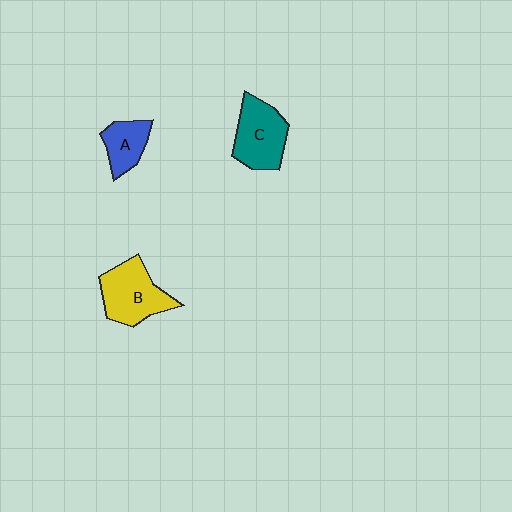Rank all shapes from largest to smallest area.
From largest to smallest: B (yellow), C (teal), A (blue).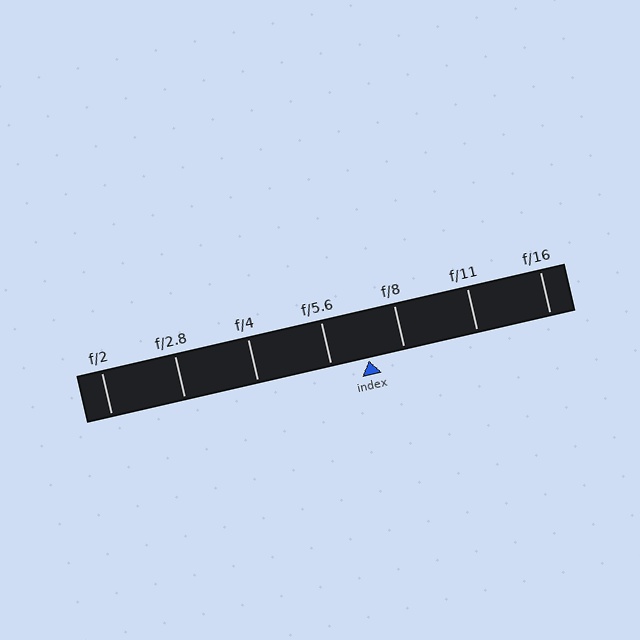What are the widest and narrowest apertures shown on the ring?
The widest aperture shown is f/2 and the narrowest is f/16.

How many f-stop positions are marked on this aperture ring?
There are 7 f-stop positions marked.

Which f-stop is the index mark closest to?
The index mark is closest to f/8.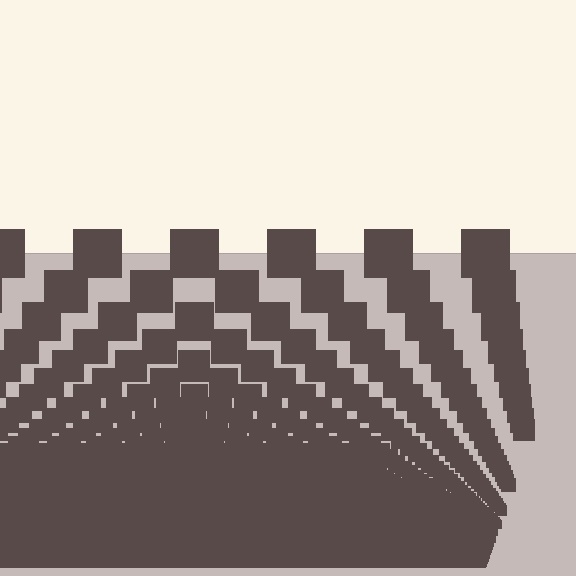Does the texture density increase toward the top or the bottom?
Density increases toward the bottom.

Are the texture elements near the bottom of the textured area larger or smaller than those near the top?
Smaller. The gradient is inverted — elements near the bottom are smaller and denser.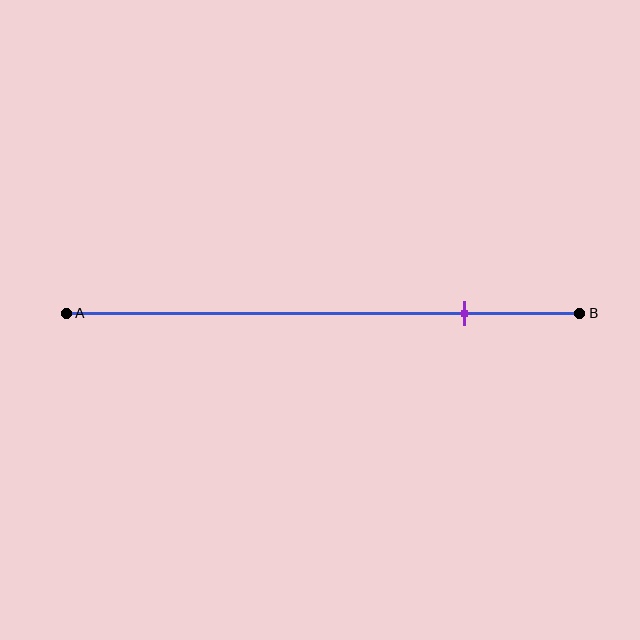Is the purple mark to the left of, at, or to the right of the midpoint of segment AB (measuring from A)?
The purple mark is to the right of the midpoint of segment AB.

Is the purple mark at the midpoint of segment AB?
No, the mark is at about 75% from A, not at the 50% midpoint.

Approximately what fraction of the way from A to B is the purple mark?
The purple mark is approximately 75% of the way from A to B.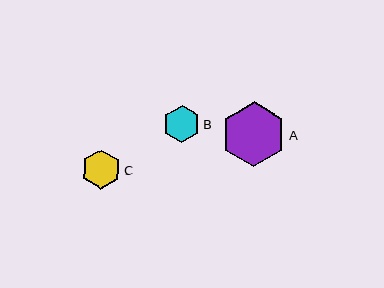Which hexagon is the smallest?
Hexagon B is the smallest with a size of approximately 37 pixels.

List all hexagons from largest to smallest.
From largest to smallest: A, C, B.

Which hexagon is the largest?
Hexagon A is the largest with a size of approximately 64 pixels.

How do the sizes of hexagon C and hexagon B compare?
Hexagon C and hexagon B are approximately the same size.